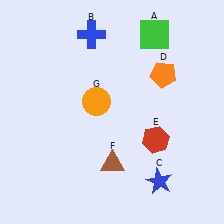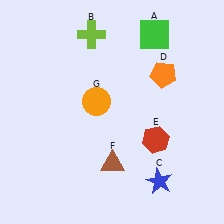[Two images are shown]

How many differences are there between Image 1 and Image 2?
There is 1 difference between the two images.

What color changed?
The cross (B) changed from blue in Image 1 to lime in Image 2.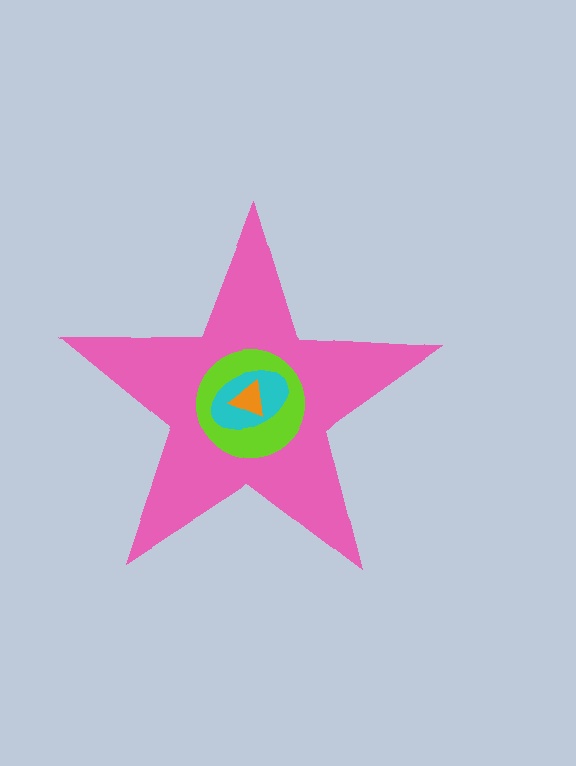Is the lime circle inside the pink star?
Yes.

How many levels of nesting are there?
4.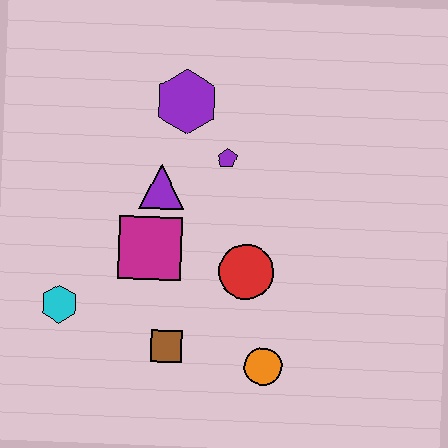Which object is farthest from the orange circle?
The purple hexagon is farthest from the orange circle.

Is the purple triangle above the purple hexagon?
No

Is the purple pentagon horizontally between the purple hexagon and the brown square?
No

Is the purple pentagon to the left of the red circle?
Yes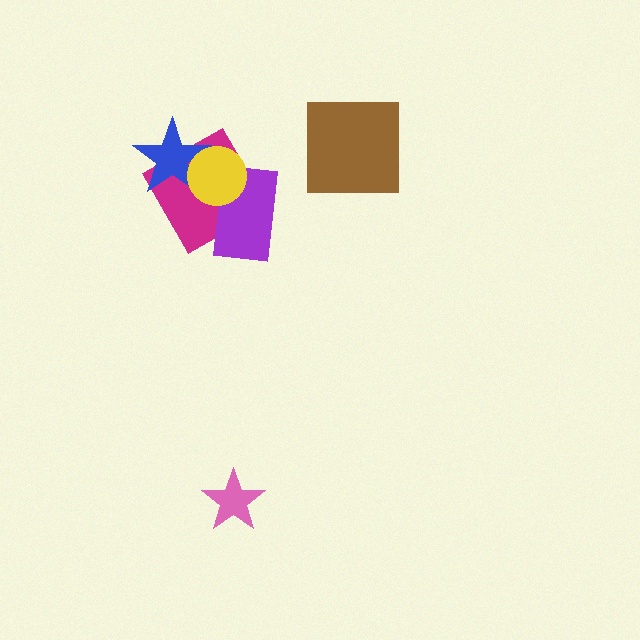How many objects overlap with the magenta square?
3 objects overlap with the magenta square.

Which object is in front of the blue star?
The yellow circle is in front of the blue star.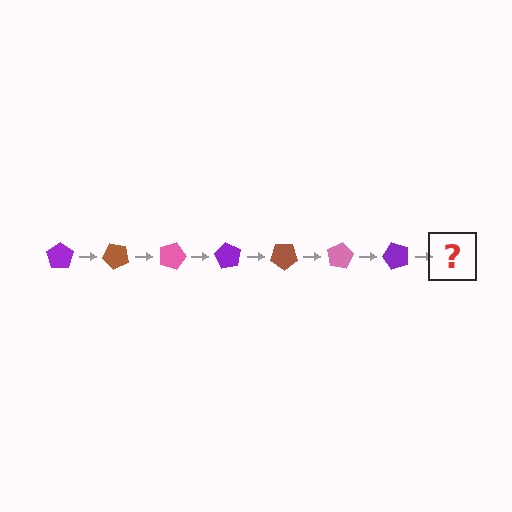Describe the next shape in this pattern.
It should be a brown pentagon, rotated 315 degrees from the start.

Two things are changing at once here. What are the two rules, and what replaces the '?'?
The two rules are that it rotates 45 degrees each step and the color cycles through purple, brown, and pink. The '?' should be a brown pentagon, rotated 315 degrees from the start.